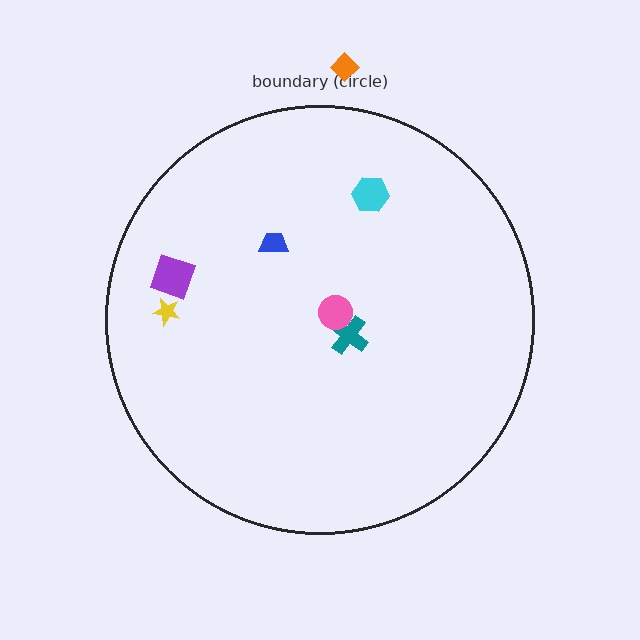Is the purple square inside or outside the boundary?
Inside.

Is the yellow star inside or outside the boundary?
Inside.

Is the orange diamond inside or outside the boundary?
Outside.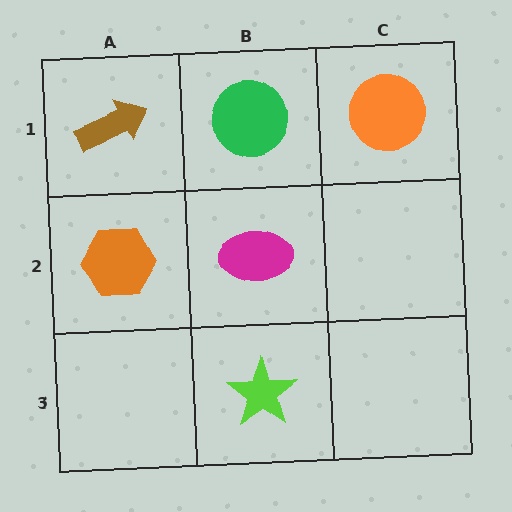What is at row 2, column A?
An orange hexagon.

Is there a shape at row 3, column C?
No, that cell is empty.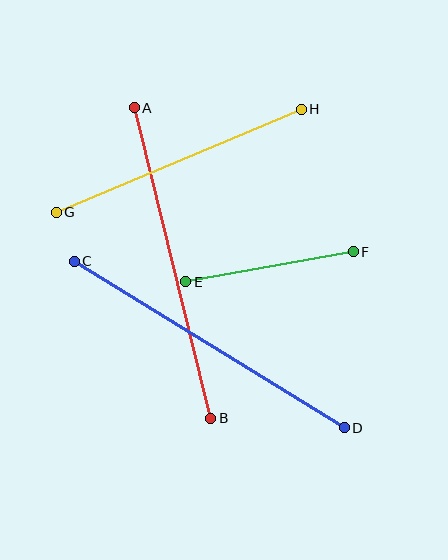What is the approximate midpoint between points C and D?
The midpoint is at approximately (209, 345) pixels.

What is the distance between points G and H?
The distance is approximately 266 pixels.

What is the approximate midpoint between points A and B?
The midpoint is at approximately (173, 263) pixels.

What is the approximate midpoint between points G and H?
The midpoint is at approximately (179, 161) pixels.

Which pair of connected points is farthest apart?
Points A and B are farthest apart.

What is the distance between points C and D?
The distance is approximately 317 pixels.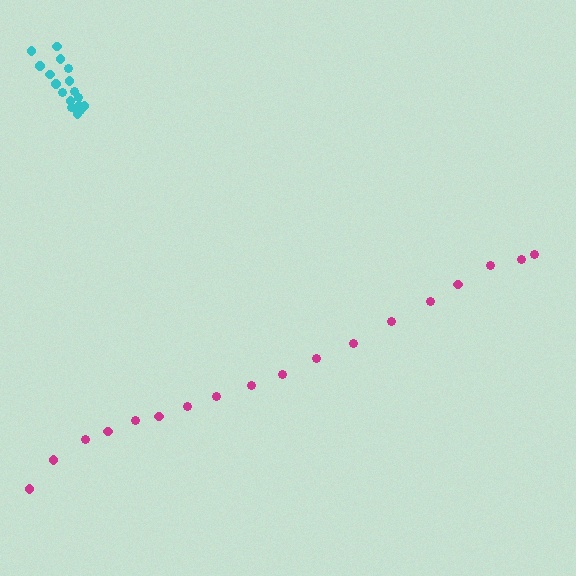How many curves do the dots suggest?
There are 2 distinct paths.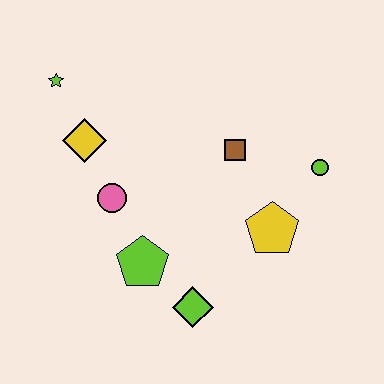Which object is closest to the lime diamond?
The lime pentagon is closest to the lime diamond.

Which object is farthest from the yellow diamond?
The lime circle is farthest from the yellow diamond.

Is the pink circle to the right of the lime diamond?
No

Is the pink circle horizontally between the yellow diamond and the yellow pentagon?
Yes